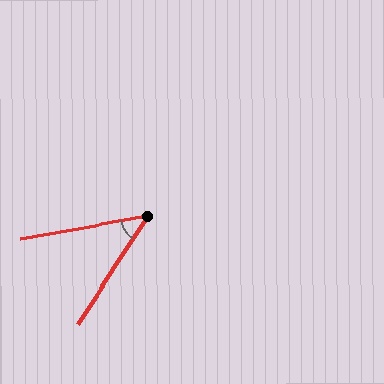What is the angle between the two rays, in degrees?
Approximately 46 degrees.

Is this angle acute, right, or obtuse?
It is acute.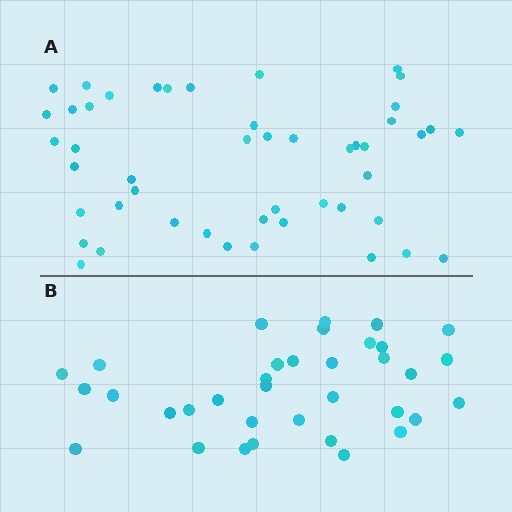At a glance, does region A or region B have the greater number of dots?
Region A (the top region) has more dots.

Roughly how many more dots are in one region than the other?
Region A has approximately 15 more dots than region B.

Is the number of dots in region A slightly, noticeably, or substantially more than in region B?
Region A has noticeably more, but not dramatically so. The ratio is roughly 1.4 to 1.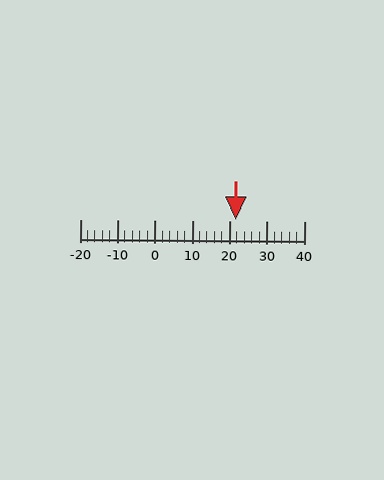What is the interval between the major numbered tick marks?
The major tick marks are spaced 10 units apart.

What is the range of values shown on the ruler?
The ruler shows values from -20 to 40.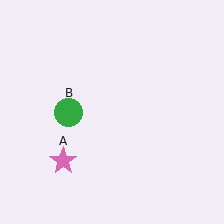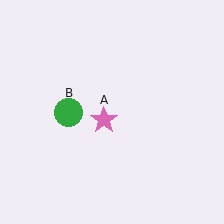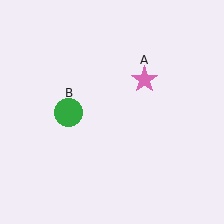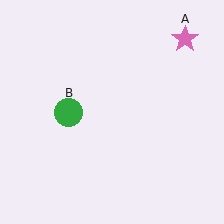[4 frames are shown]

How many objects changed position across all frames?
1 object changed position: pink star (object A).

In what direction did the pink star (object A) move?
The pink star (object A) moved up and to the right.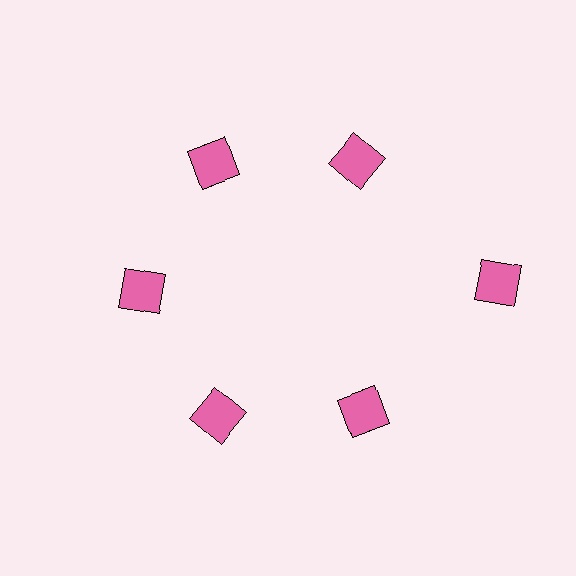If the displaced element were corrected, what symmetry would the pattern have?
It would have 6-fold rotational symmetry — the pattern would map onto itself every 60 degrees.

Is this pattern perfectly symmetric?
No. The 6 pink squares are arranged in a ring, but one element near the 3 o'clock position is pushed outward from the center, breaking the 6-fold rotational symmetry.